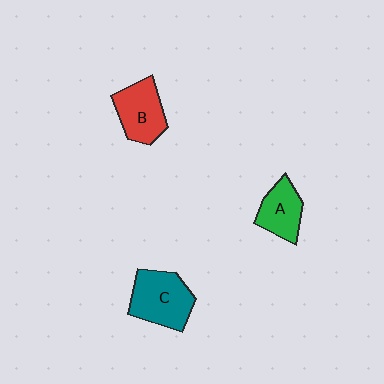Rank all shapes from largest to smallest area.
From largest to smallest: C (teal), B (red), A (green).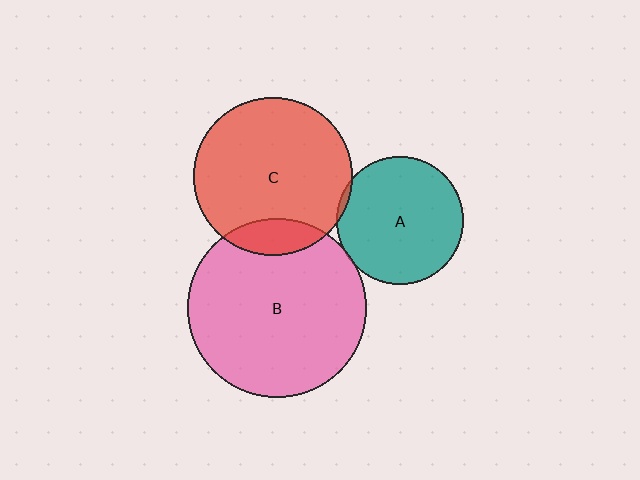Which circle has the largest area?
Circle B (pink).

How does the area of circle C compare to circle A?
Approximately 1.5 times.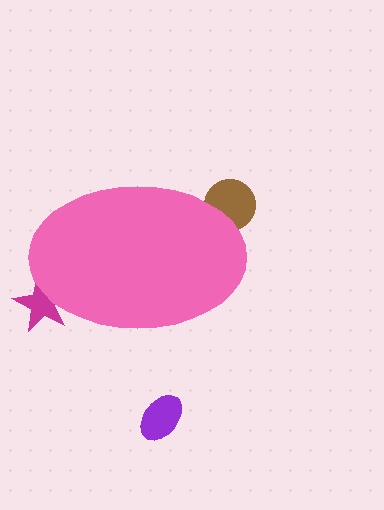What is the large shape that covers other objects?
A pink ellipse.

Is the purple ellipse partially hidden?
No, the purple ellipse is fully visible.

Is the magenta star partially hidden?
Yes, the magenta star is partially hidden behind the pink ellipse.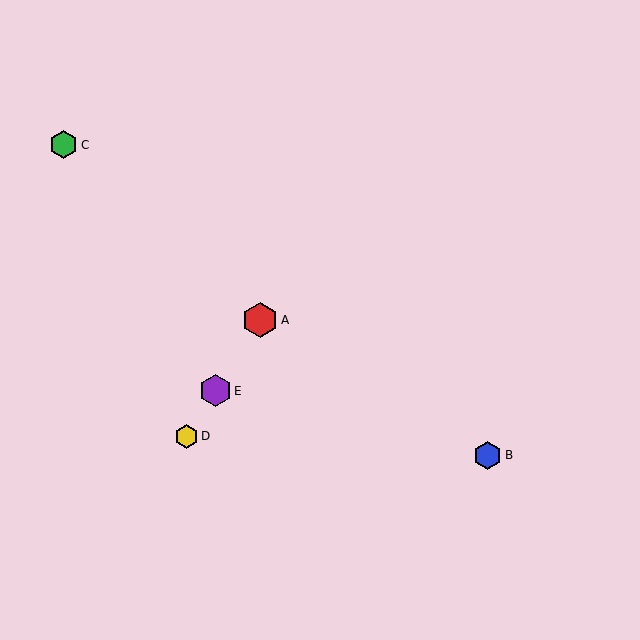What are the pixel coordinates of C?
Object C is at (64, 145).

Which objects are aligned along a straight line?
Objects A, D, E are aligned along a straight line.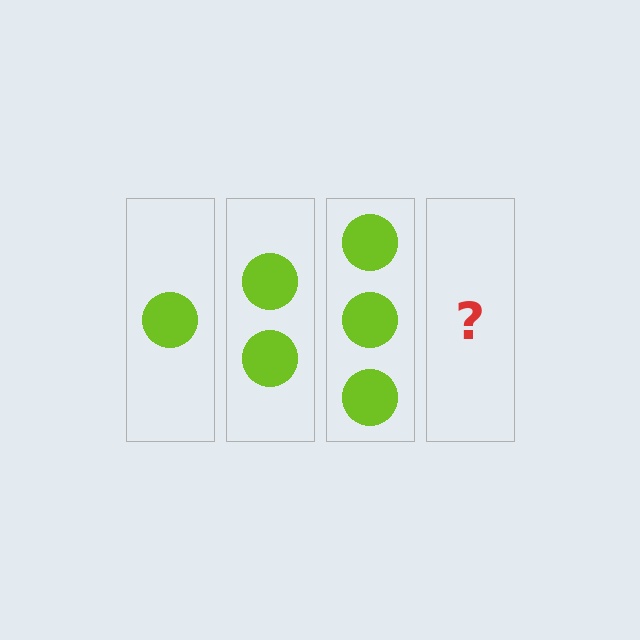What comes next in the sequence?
The next element should be 4 circles.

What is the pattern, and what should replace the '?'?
The pattern is that each step adds one more circle. The '?' should be 4 circles.